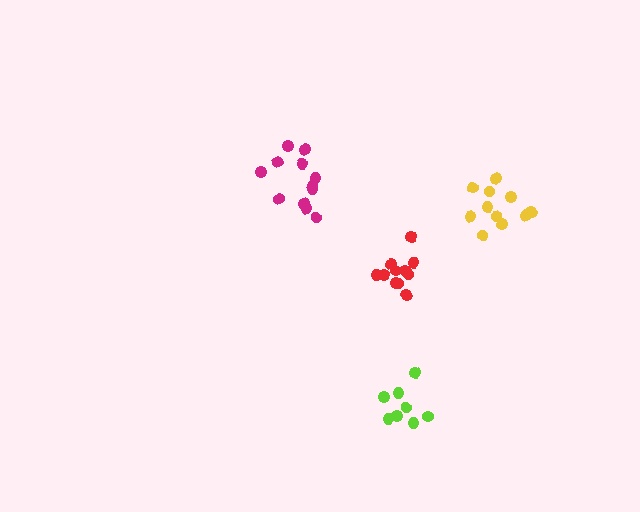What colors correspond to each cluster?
The clusters are colored: lime, yellow, magenta, red.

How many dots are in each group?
Group 1: 8 dots, Group 2: 11 dots, Group 3: 12 dots, Group 4: 11 dots (42 total).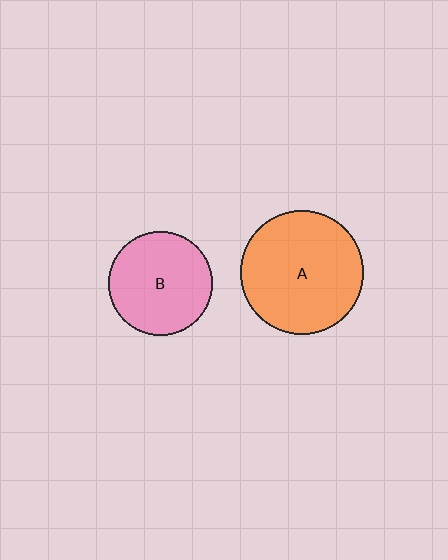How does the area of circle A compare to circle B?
Approximately 1.4 times.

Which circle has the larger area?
Circle A (orange).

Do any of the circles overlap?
No, none of the circles overlap.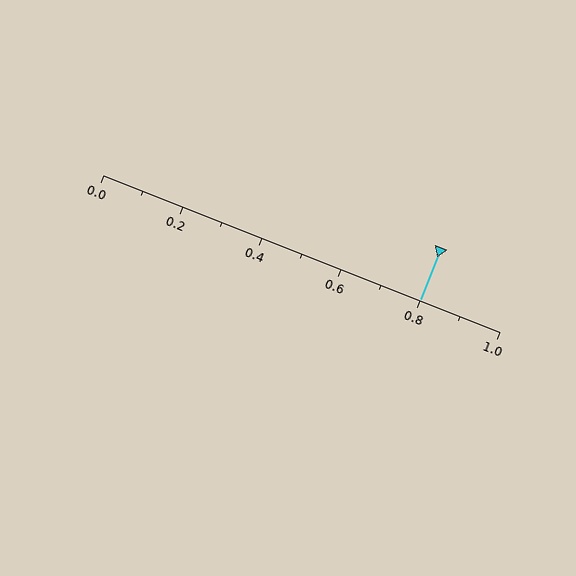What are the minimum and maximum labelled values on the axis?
The axis runs from 0.0 to 1.0.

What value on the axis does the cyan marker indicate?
The marker indicates approximately 0.8.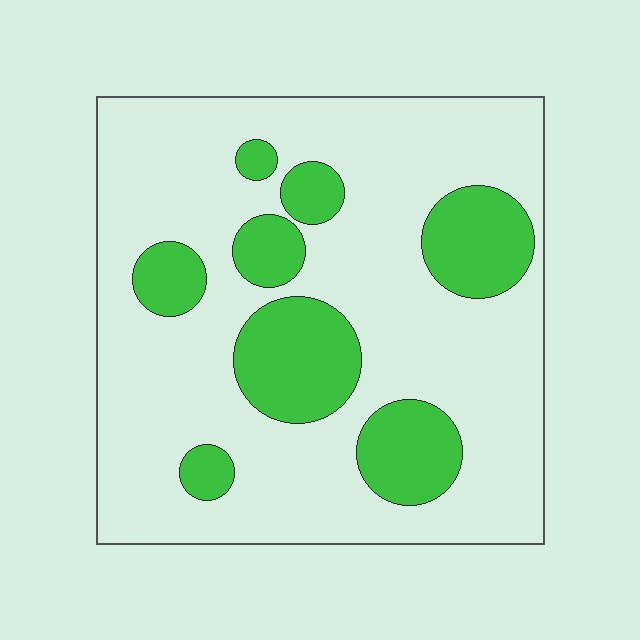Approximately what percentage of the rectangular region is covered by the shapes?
Approximately 25%.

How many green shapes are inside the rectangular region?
8.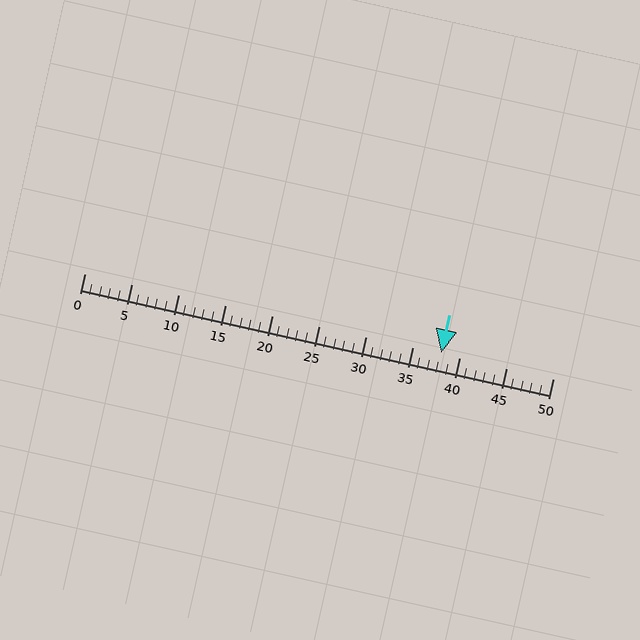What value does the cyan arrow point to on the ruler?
The cyan arrow points to approximately 38.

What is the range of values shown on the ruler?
The ruler shows values from 0 to 50.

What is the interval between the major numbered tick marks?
The major tick marks are spaced 5 units apart.